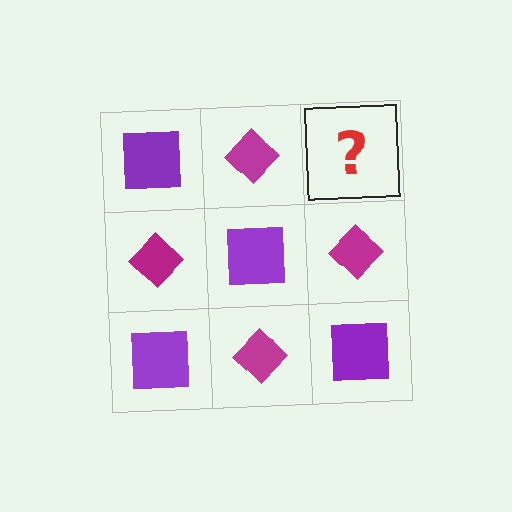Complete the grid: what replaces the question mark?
The question mark should be replaced with a purple square.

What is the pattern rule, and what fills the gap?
The rule is that it alternates purple square and magenta diamond in a checkerboard pattern. The gap should be filled with a purple square.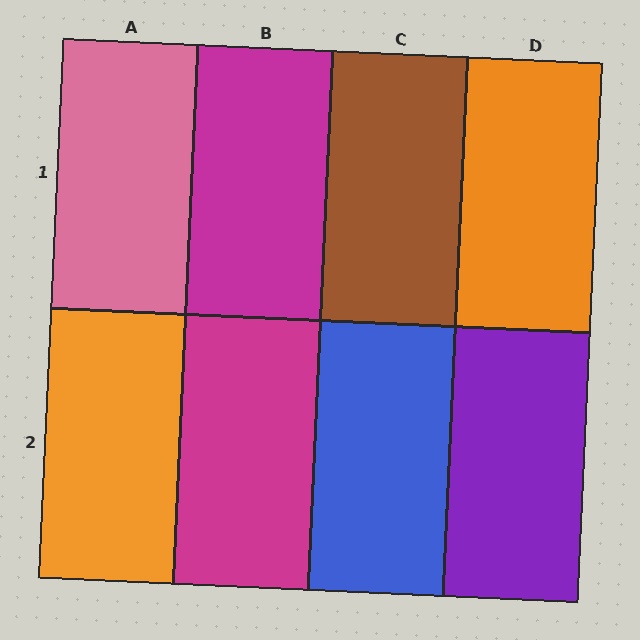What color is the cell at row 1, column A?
Pink.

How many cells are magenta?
2 cells are magenta.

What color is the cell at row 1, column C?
Brown.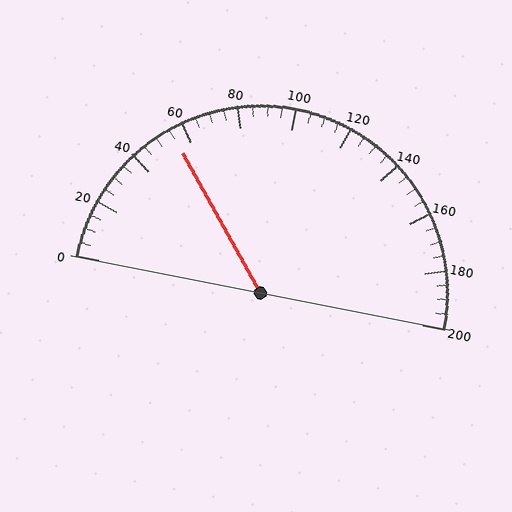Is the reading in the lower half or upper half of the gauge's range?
The reading is in the lower half of the range (0 to 200).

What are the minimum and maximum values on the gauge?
The gauge ranges from 0 to 200.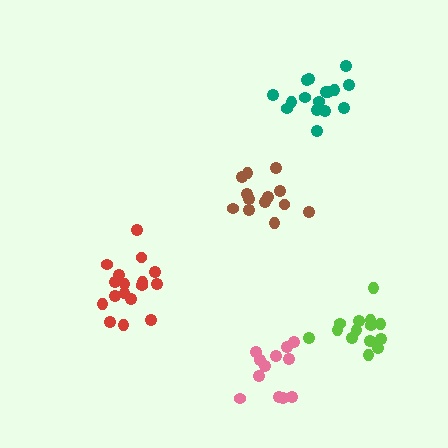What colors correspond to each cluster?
The clusters are colored: lime, brown, pink, red, teal.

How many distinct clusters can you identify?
There are 5 distinct clusters.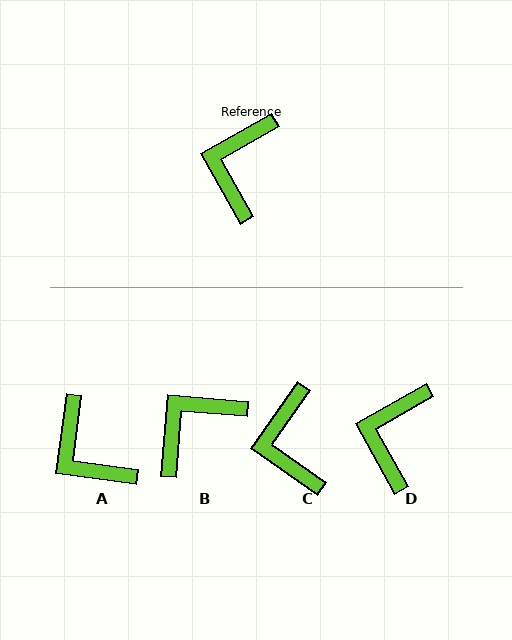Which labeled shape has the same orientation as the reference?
D.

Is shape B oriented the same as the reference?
No, it is off by about 34 degrees.